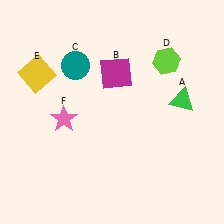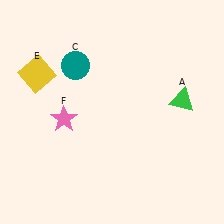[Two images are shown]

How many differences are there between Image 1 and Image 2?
There are 2 differences between the two images.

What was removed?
The magenta square (B), the lime hexagon (D) were removed in Image 2.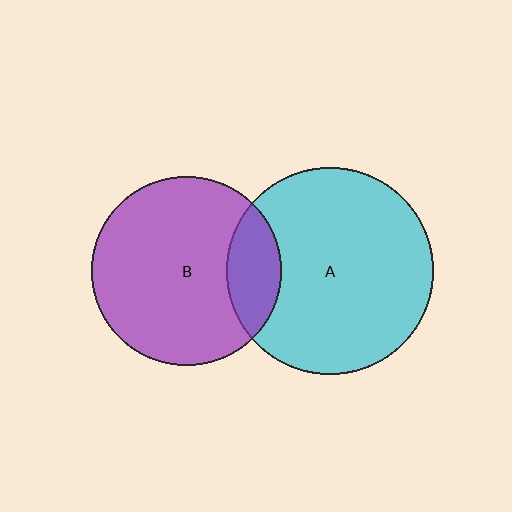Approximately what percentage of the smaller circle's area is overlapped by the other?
Approximately 20%.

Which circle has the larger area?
Circle A (cyan).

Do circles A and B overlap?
Yes.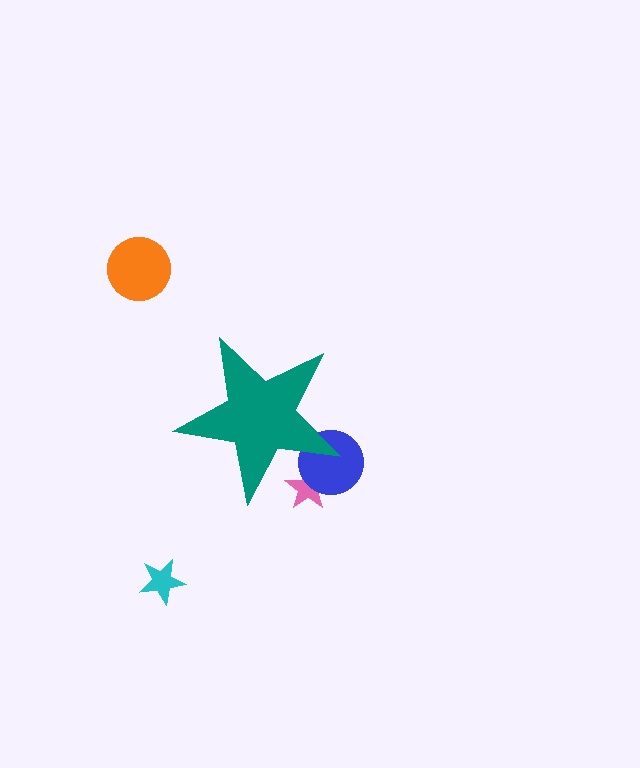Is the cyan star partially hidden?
No, the cyan star is fully visible.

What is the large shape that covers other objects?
A teal star.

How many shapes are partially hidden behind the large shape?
2 shapes are partially hidden.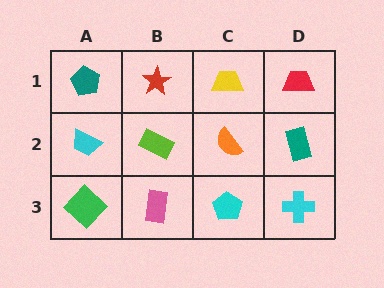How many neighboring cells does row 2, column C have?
4.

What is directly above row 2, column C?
A yellow trapezoid.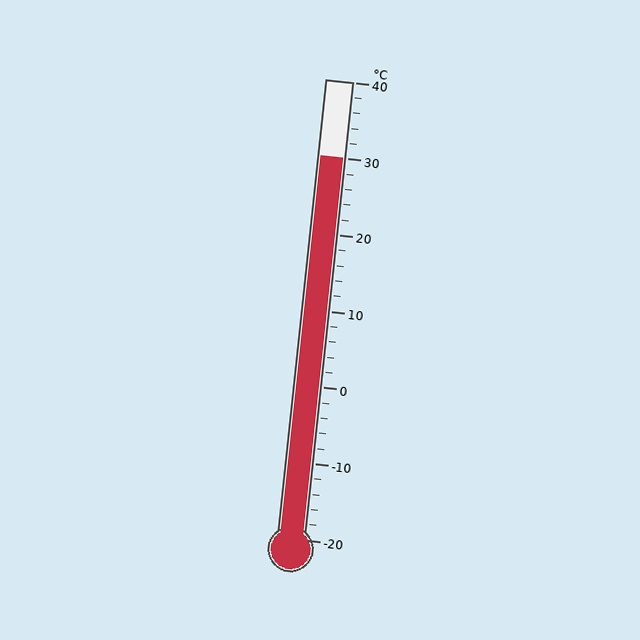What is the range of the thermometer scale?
The thermometer scale ranges from -20°C to 40°C.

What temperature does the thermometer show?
The thermometer shows approximately 30°C.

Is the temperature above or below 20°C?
The temperature is above 20°C.